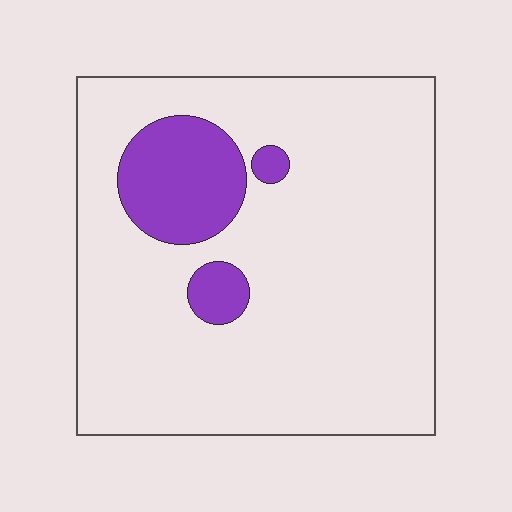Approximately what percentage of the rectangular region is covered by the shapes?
Approximately 15%.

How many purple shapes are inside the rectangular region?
3.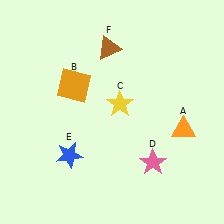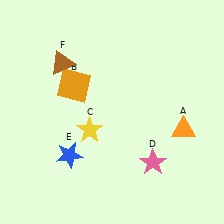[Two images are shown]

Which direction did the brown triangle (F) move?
The brown triangle (F) moved left.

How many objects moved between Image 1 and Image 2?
2 objects moved between the two images.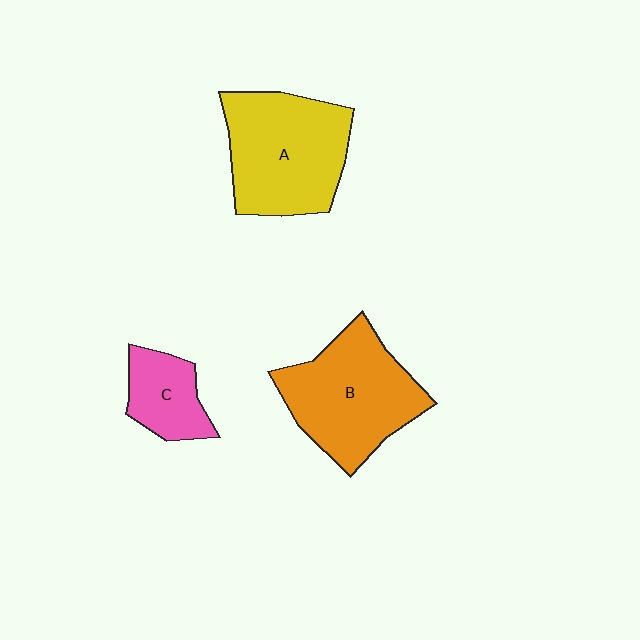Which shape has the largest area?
Shape A (yellow).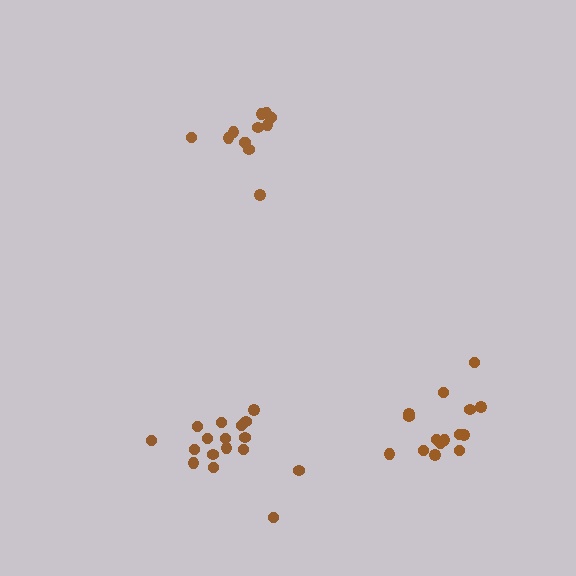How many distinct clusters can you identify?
There are 3 distinct clusters.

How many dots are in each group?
Group 1: 17 dots, Group 2: 12 dots, Group 3: 15 dots (44 total).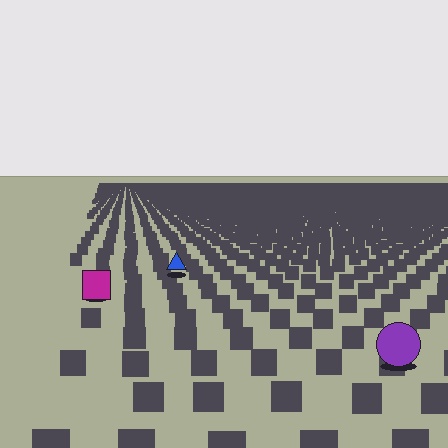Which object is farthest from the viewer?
The blue triangle is farthest from the viewer. It appears smaller and the ground texture around it is denser.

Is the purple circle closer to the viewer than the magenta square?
Yes. The purple circle is closer — you can tell from the texture gradient: the ground texture is coarser near it.